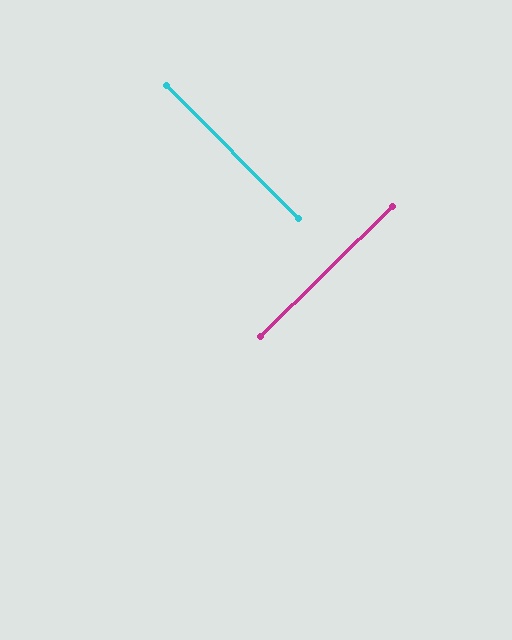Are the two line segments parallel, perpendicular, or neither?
Perpendicular — they meet at approximately 90°.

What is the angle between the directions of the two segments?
Approximately 90 degrees.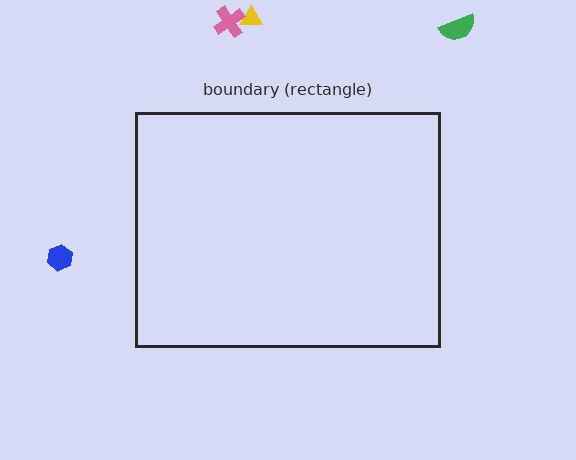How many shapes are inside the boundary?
0 inside, 4 outside.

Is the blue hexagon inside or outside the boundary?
Outside.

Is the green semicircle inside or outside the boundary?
Outside.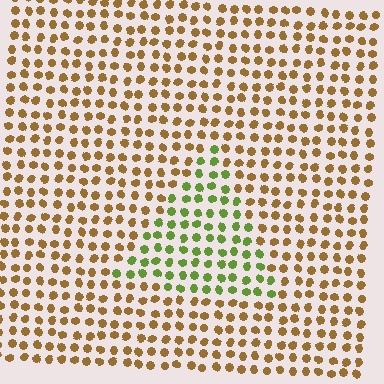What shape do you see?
I see a triangle.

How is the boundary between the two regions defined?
The boundary is defined purely by a slight shift in hue (about 57 degrees). Spacing, size, and orientation are identical on both sides.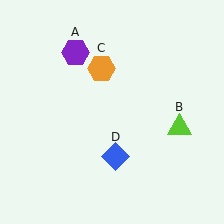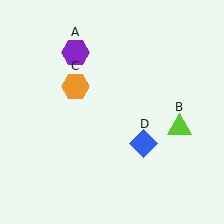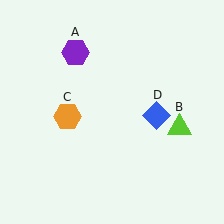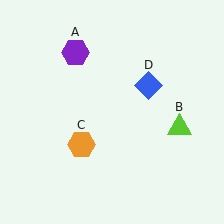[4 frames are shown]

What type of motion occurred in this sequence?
The orange hexagon (object C), blue diamond (object D) rotated counterclockwise around the center of the scene.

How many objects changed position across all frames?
2 objects changed position: orange hexagon (object C), blue diamond (object D).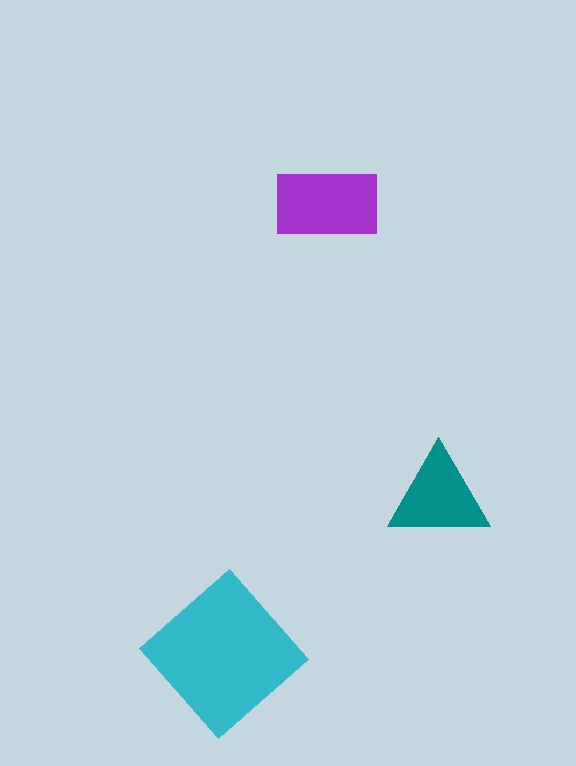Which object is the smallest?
The teal triangle.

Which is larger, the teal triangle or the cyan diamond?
The cyan diamond.